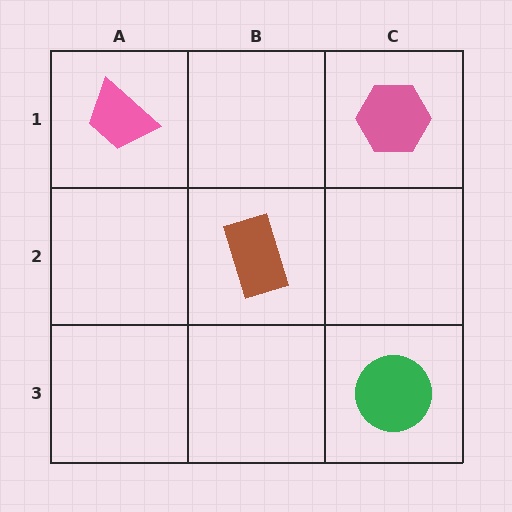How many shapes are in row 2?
1 shape.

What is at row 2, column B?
A brown rectangle.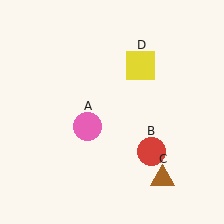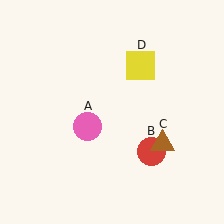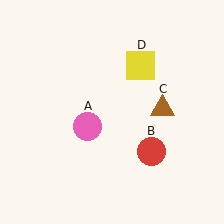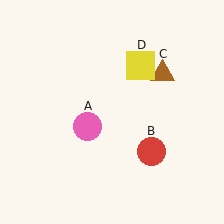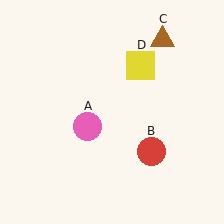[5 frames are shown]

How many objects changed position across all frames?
1 object changed position: brown triangle (object C).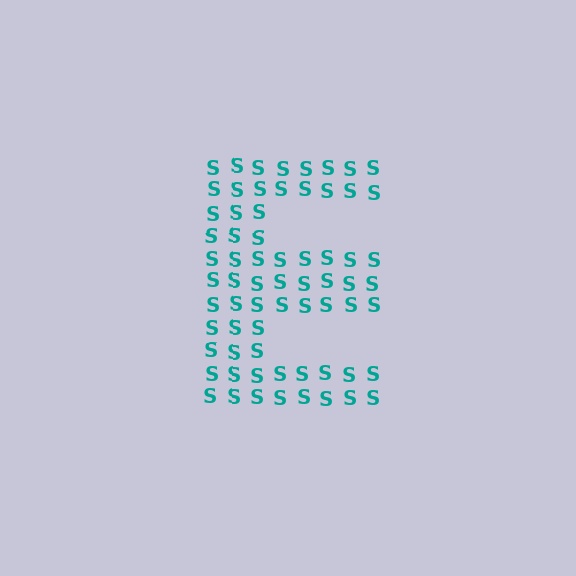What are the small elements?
The small elements are letter S's.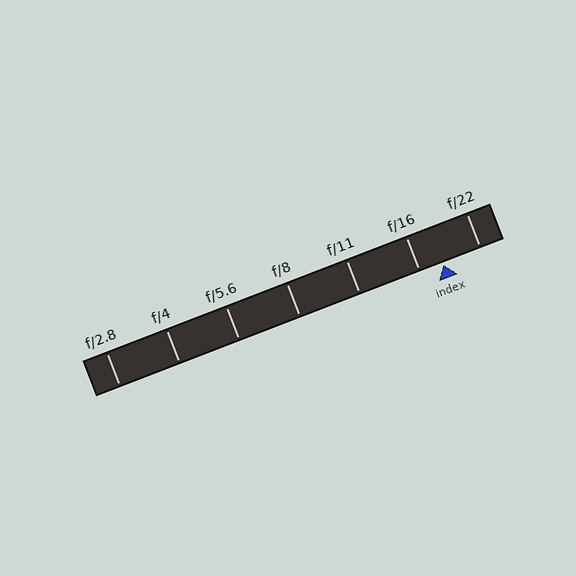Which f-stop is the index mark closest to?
The index mark is closest to f/16.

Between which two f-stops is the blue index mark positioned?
The index mark is between f/16 and f/22.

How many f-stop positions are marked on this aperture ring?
There are 7 f-stop positions marked.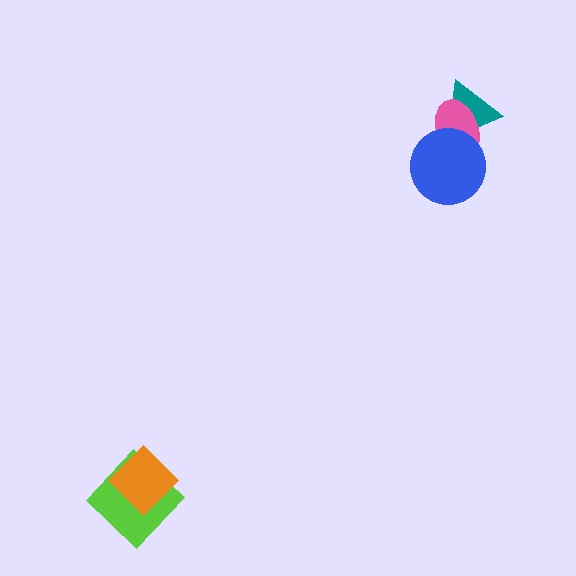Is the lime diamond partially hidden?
Yes, it is partially covered by another shape.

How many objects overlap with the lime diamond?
1 object overlaps with the lime diamond.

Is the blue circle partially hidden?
No, no other shape covers it.